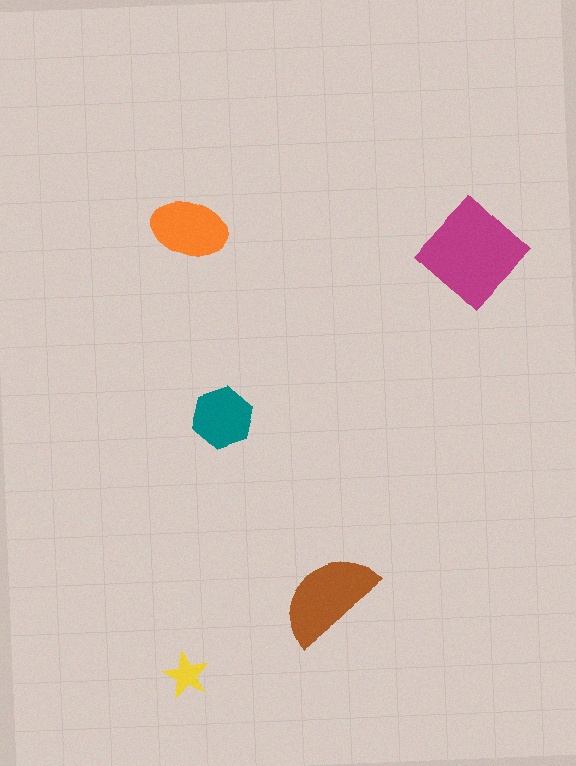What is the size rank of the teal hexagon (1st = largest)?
4th.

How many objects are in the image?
There are 5 objects in the image.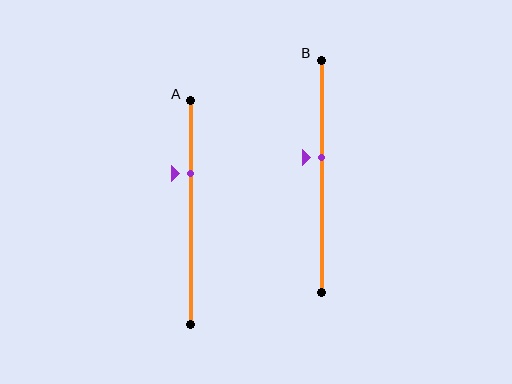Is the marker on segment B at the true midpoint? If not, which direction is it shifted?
No, the marker on segment B is shifted upward by about 8% of the segment length.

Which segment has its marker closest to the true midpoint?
Segment B has its marker closest to the true midpoint.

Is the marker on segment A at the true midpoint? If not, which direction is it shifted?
No, the marker on segment A is shifted upward by about 17% of the segment length.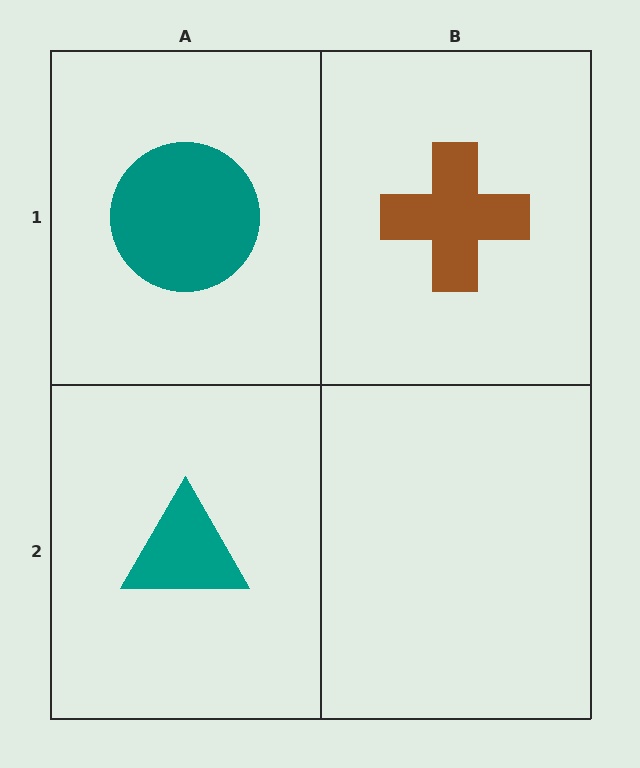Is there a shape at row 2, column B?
No, that cell is empty.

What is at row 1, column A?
A teal circle.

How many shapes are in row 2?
1 shape.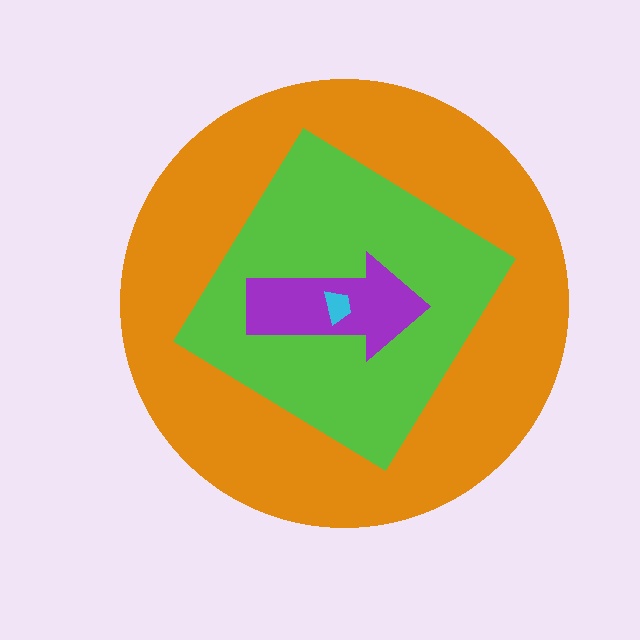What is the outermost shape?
The orange circle.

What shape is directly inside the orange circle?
The lime diamond.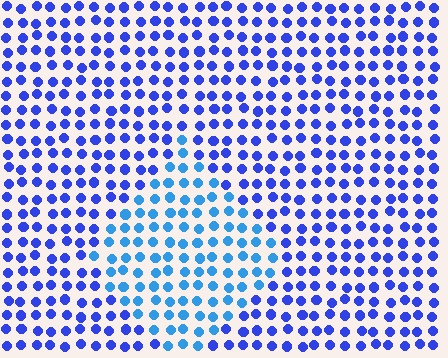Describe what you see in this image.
The image is filled with small blue elements in a uniform arrangement. A diamond-shaped region is visible where the elements are tinted to a slightly different hue, forming a subtle color boundary.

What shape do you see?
I see a diamond.